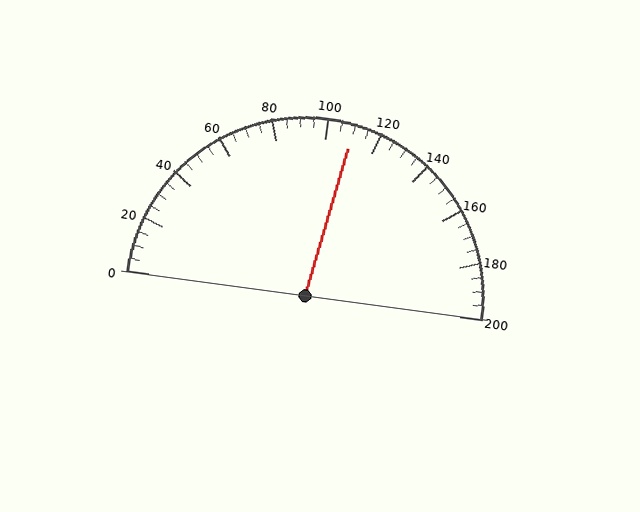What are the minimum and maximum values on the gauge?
The gauge ranges from 0 to 200.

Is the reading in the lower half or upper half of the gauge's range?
The reading is in the upper half of the range (0 to 200).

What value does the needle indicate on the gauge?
The needle indicates approximately 110.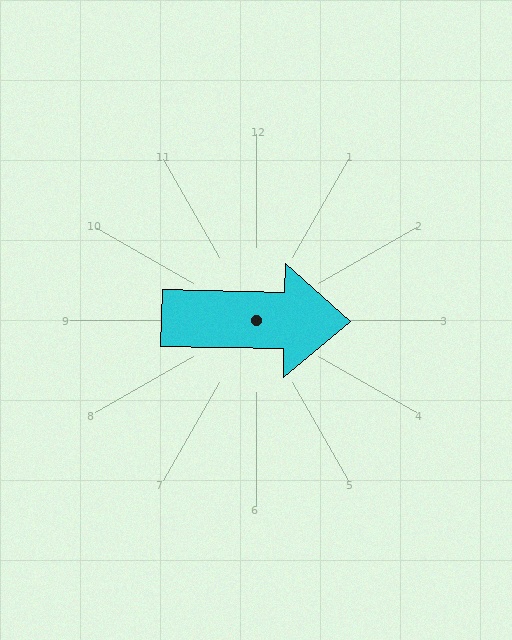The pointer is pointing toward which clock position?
Roughly 3 o'clock.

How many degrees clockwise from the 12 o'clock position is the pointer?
Approximately 91 degrees.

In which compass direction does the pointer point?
East.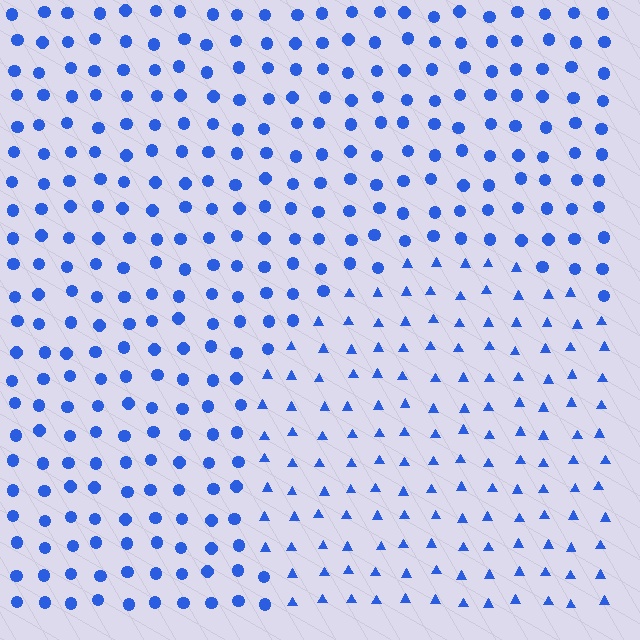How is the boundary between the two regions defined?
The boundary is defined by a change in element shape: triangles inside vs. circles outside. All elements share the same color and spacing.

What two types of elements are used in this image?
The image uses triangles inside the circle region and circles outside it.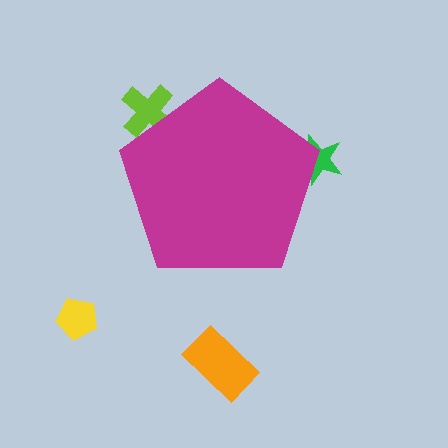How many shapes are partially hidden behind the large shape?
2 shapes are partially hidden.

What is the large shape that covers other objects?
A magenta pentagon.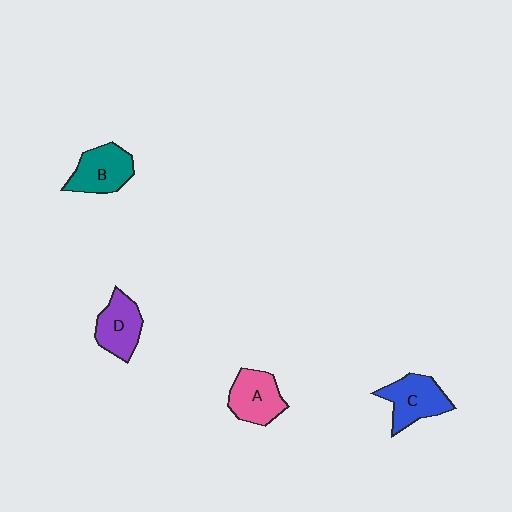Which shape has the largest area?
Shape C (blue).